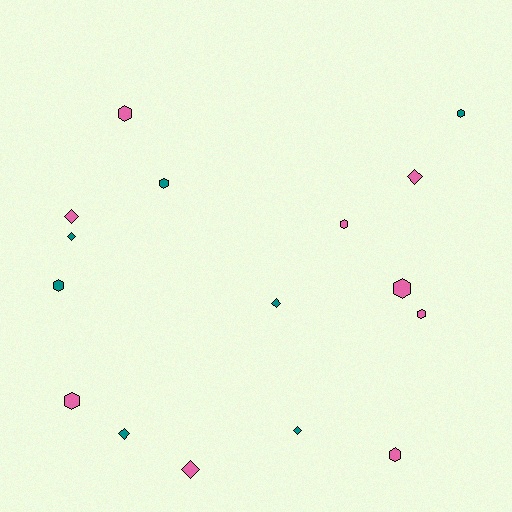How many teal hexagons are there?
There are 3 teal hexagons.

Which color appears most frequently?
Pink, with 9 objects.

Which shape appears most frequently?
Hexagon, with 9 objects.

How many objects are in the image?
There are 16 objects.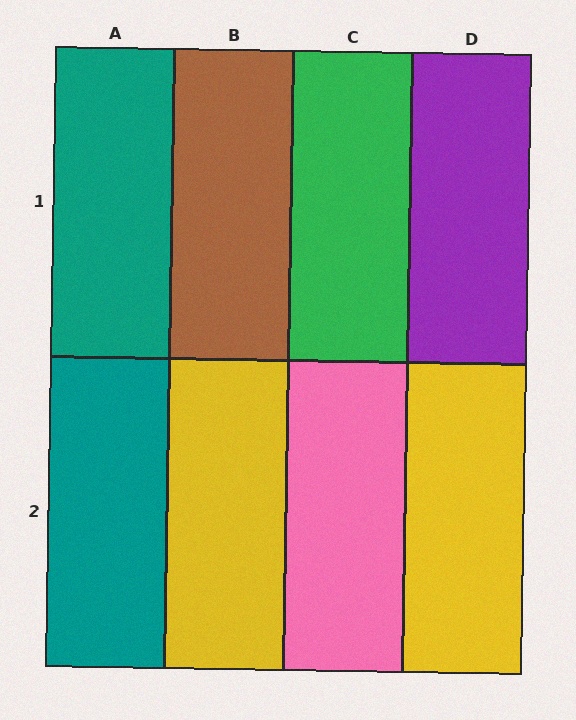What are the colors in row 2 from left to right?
Teal, yellow, pink, yellow.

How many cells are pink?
1 cell is pink.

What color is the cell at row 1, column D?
Purple.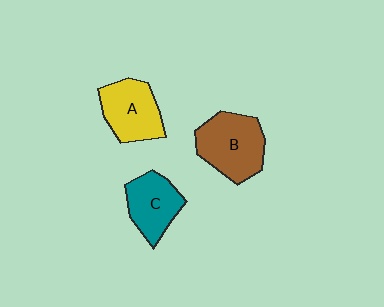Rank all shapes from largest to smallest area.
From largest to smallest: B (brown), A (yellow), C (teal).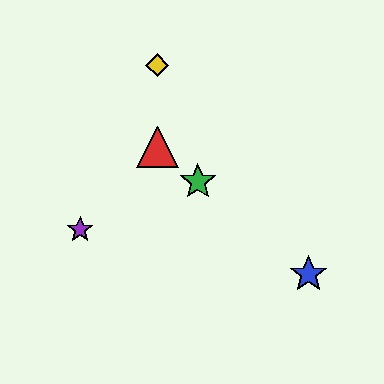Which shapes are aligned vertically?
The red triangle, the yellow diamond are aligned vertically.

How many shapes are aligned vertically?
2 shapes (the red triangle, the yellow diamond) are aligned vertically.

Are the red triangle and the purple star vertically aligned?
No, the red triangle is at x≈157 and the purple star is at x≈80.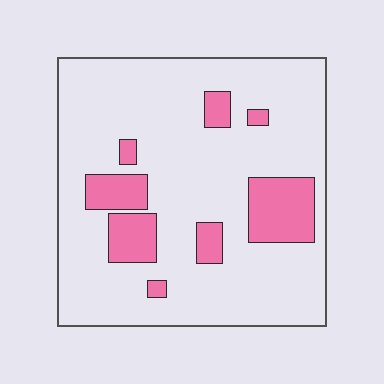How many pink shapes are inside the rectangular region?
8.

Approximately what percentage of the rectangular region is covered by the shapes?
Approximately 15%.